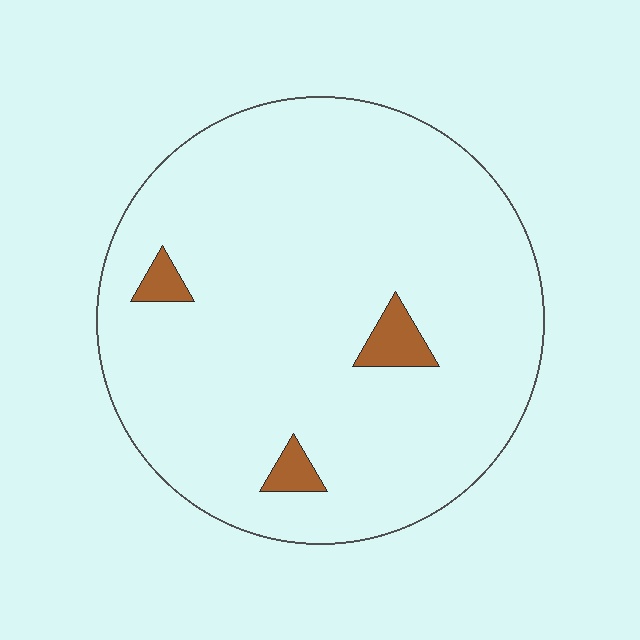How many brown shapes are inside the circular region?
3.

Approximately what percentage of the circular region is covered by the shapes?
Approximately 5%.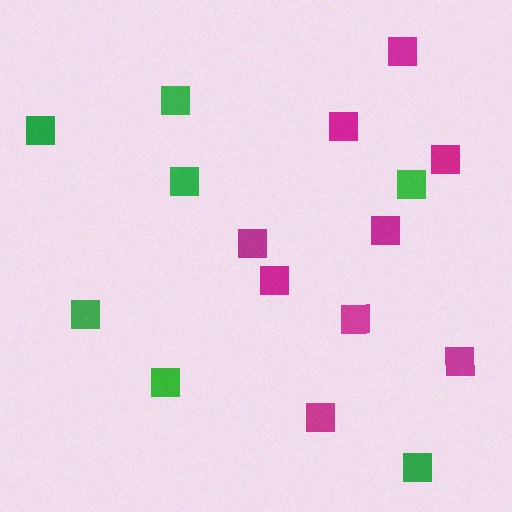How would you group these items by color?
There are 2 groups: one group of magenta squares (9) and one group of green squares (7).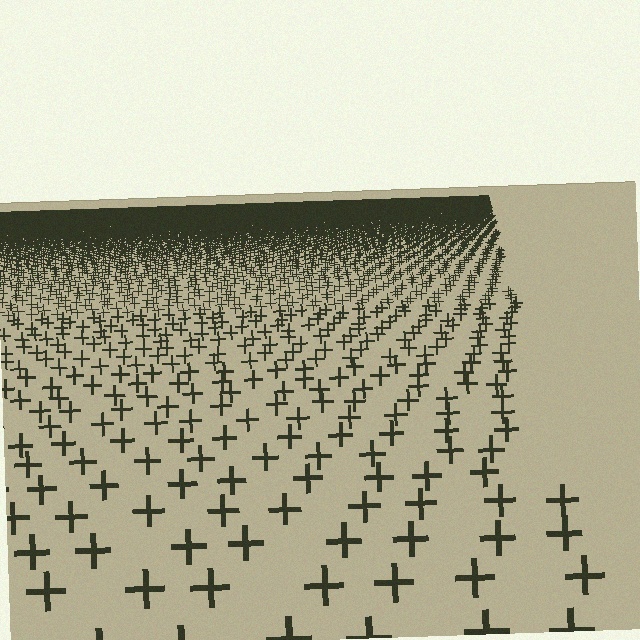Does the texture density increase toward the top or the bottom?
Density increases toward the top.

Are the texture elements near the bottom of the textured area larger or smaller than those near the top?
Larger. Near the bottom, elements are closer to the viewer and appear at a bigger on-screen size.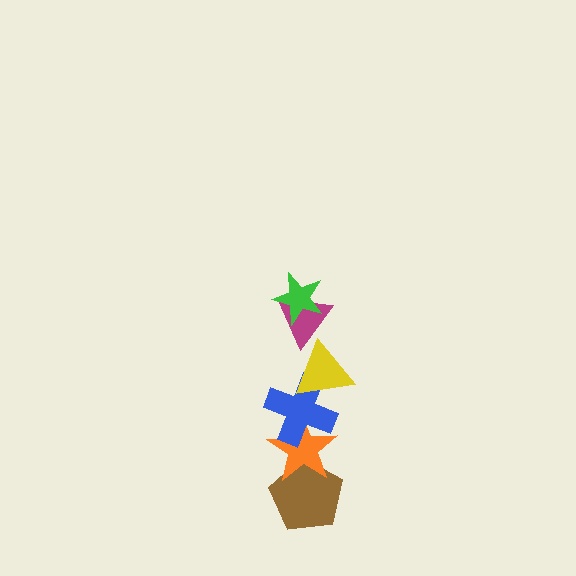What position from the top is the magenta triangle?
The magenta triangle is 2nd from the top.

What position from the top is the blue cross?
The blue cross is 4th from the top.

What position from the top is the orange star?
The orange star is 5th from the top.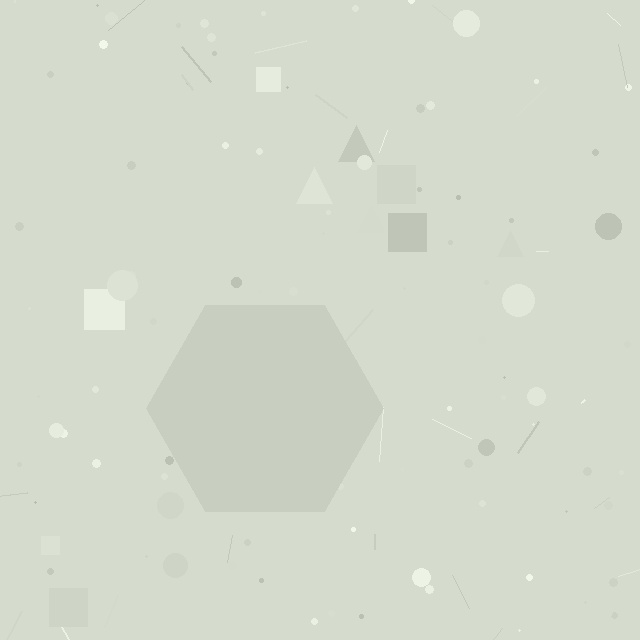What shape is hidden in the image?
A hexagon is hidden in the image.